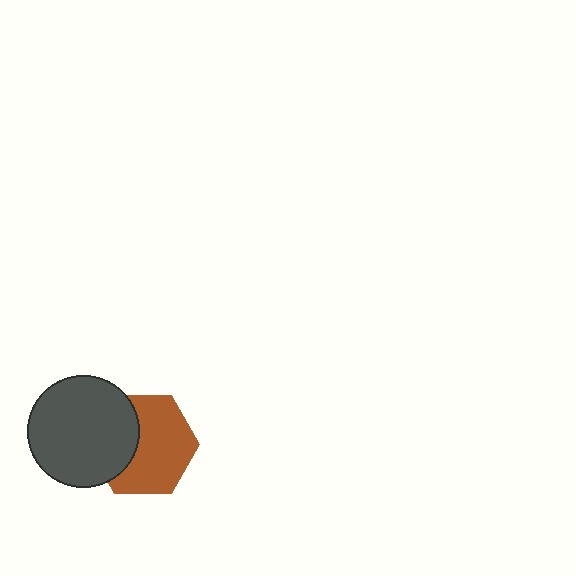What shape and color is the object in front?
The object in front is a dark gray circle.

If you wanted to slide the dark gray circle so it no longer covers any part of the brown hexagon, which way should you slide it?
Slide it left — that is the most direct way to separate the two shapes.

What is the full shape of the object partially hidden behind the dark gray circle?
The partially hidden object is a brown hexagon.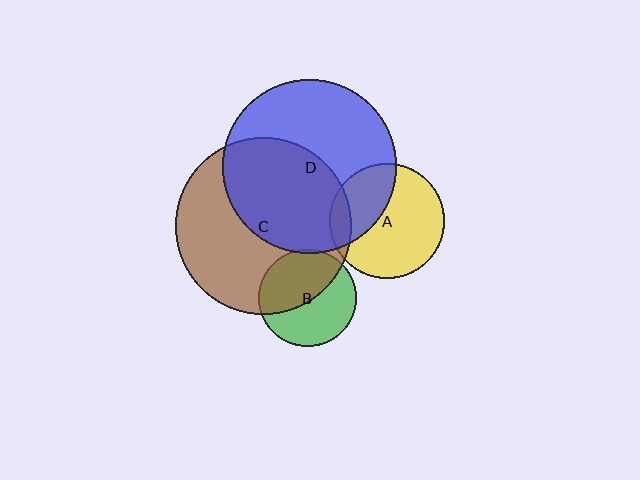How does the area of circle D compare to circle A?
Approximately 2.3 times.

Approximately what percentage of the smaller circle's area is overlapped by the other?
Approximately 50%.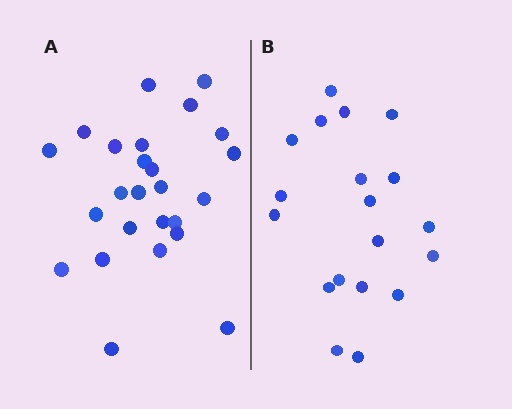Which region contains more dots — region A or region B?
Region A (the left region) has more dots.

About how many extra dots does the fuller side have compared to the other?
Region A has about 6 more dots than region B.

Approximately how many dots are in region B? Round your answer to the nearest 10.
About 20 dots. (The exact count is 19, which rounds to 20.)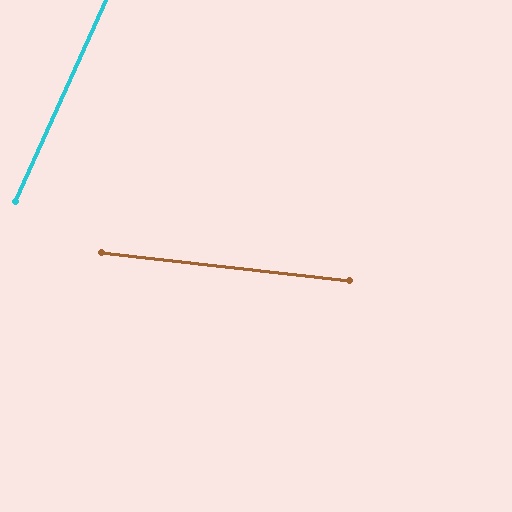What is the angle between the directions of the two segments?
Approximately 72 degrees.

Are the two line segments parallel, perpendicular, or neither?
Neither parallel nor perpendicular — they differ by about 72°.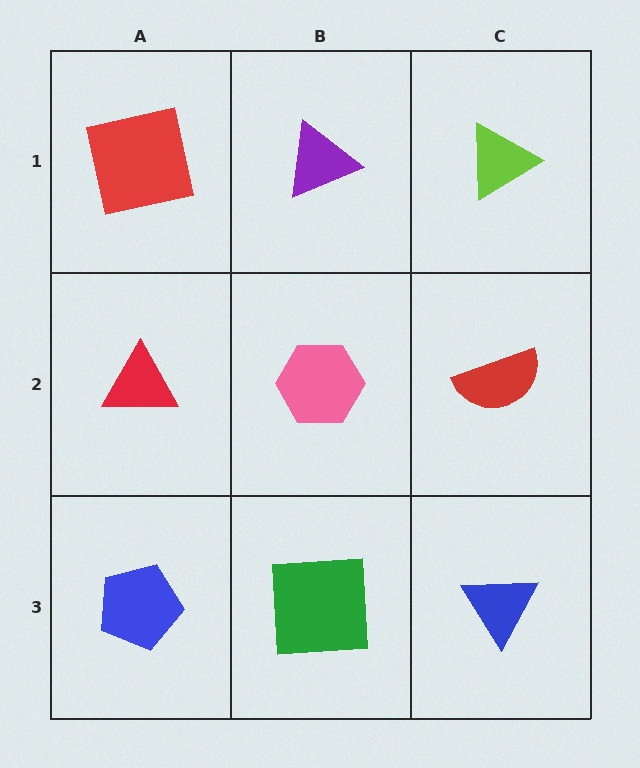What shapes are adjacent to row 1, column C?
A red semicircle (row 2, column C), a purple triangle (row 1, column B).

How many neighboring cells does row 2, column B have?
4.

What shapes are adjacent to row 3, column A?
A red triangle (row 2, column A), a green square (row 3, column B).